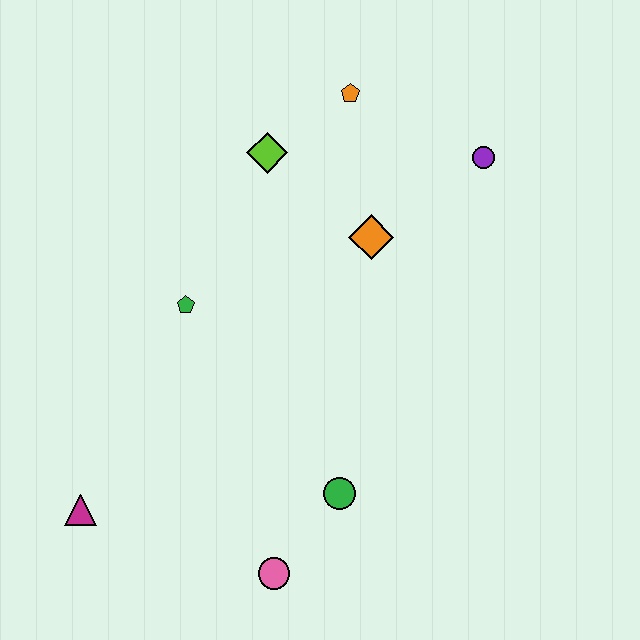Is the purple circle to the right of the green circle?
Yes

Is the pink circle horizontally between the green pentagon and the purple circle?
Yes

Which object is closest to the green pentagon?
The lime diamond is closest to the green pentagon.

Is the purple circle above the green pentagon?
Yes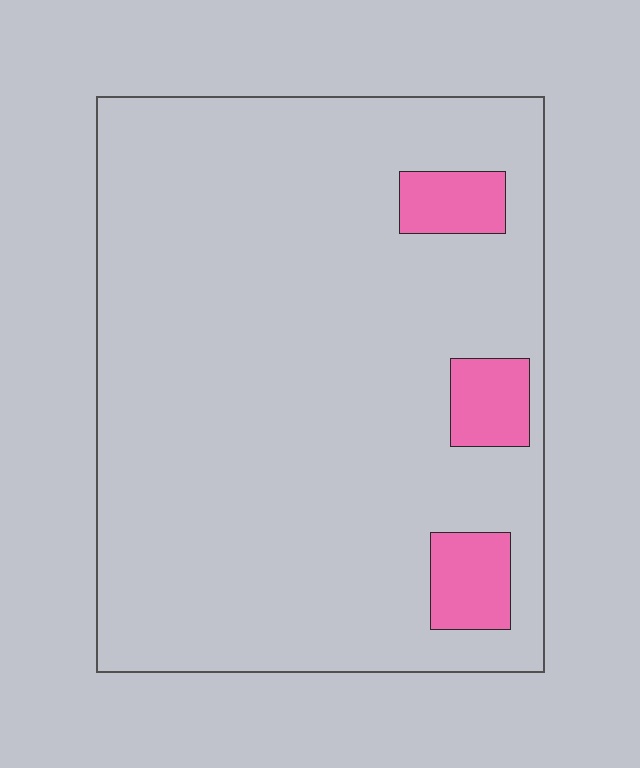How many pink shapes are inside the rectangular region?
3.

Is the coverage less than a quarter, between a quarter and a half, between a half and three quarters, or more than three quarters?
Less than a quarter.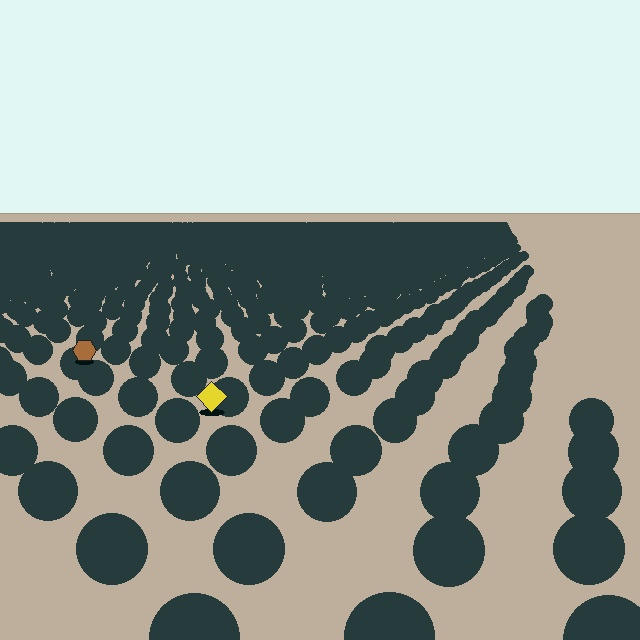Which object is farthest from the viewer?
The brown hexagon is farthest from the viewer. It appears smaller and the ground texture around it is denser.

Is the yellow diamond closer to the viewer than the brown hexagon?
Yes. The yellow diamond is closer — you can tell from the texture gradient: the ground texture is coarser near it.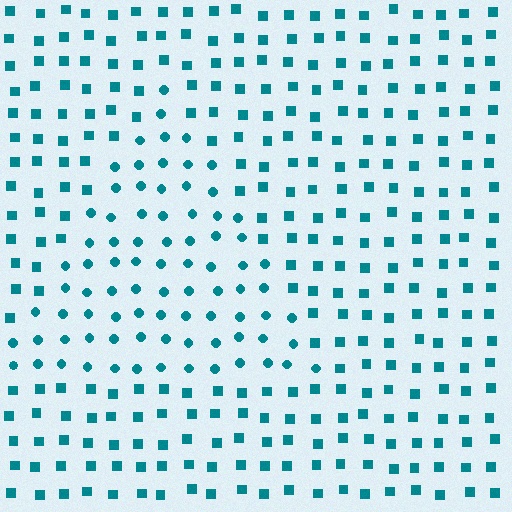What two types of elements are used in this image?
The image uses circles inside the triangle region and squares outside it.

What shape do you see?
I see a triangle.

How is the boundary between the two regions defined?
The boundary is defined by a change in element shape: circles inside vs. squares outside. All elements share the same color and spacing.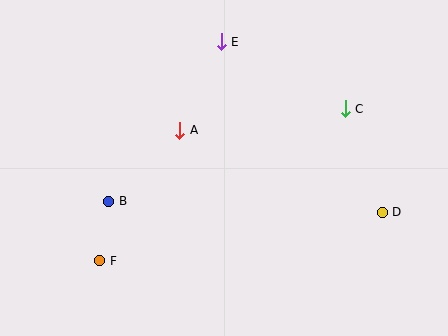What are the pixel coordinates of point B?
Point B is at (109, 202).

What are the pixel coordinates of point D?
Point D is at (382, 212).